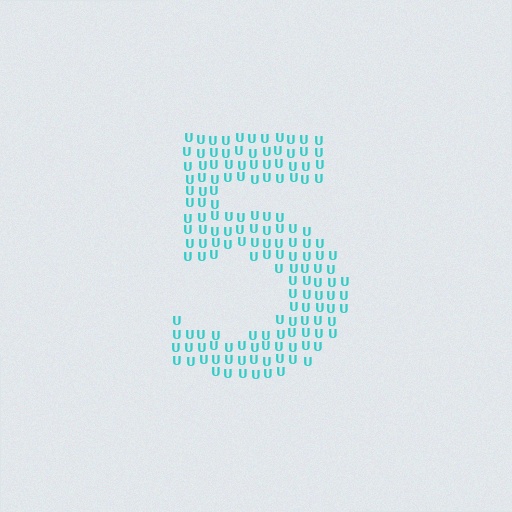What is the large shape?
The large shape is the digit 5.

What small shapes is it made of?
It is made of small letter U's.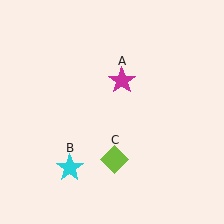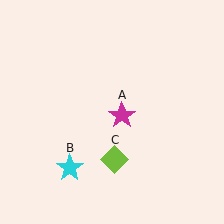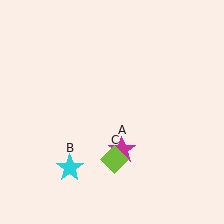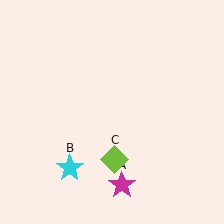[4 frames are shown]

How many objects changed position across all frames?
1 object changed position: magenta star (object A).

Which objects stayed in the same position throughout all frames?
Cyan star (object B) and lime diamond (object C) remained stationary.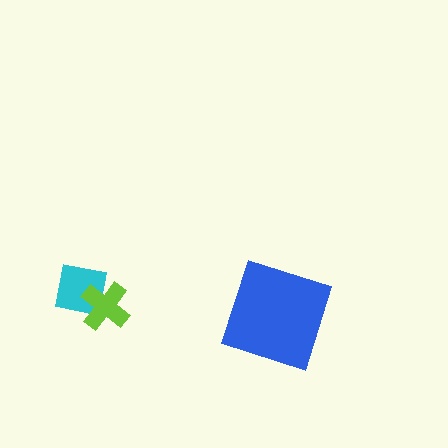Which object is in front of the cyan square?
The lime cross is in front of the cyan square.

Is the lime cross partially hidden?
No, no other shape covers it.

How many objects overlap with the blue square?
0 objects overlap with the blue square.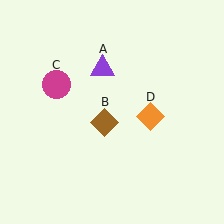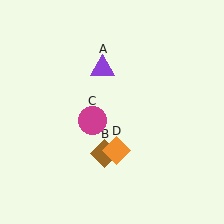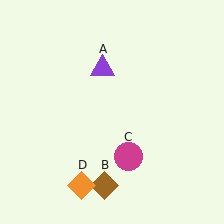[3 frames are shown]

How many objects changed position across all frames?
3 objects changed position: brown diamond (object B), magenta circle (object C), orange diamond (object D).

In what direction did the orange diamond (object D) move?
The orange diamond (object D) moved down and to the left.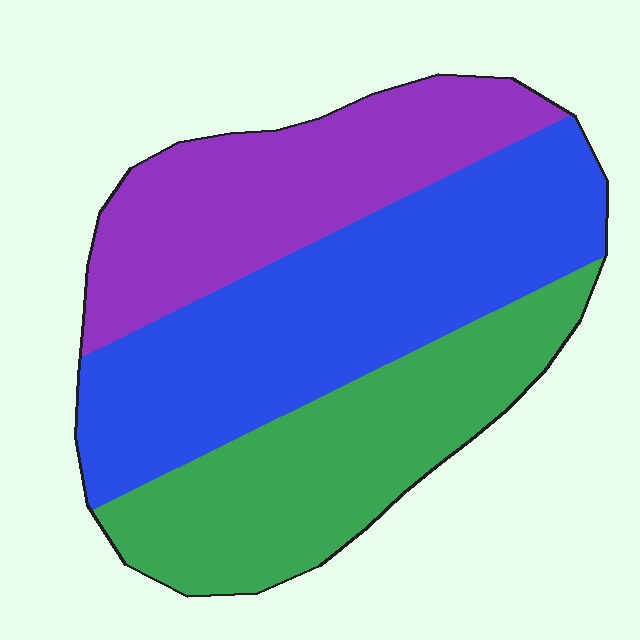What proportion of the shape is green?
Green covers about 30% of the shape.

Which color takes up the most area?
Blue, at roughly 40%.